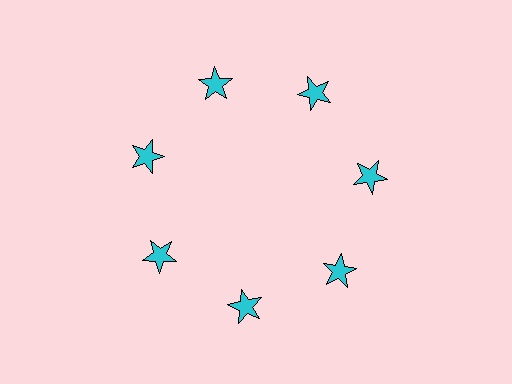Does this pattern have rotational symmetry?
Yes, this pattern has 7-fold rotational symmetry. It looks the same after rotating 51 degrees around the center.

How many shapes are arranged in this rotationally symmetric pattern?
There are 7 shapes, arranged in 7 groups of 1.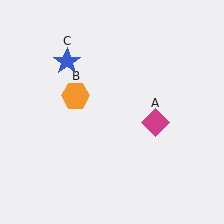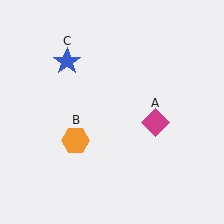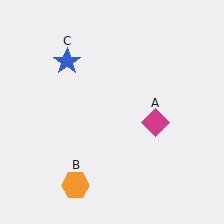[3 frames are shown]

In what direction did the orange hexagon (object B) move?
The orange hexagon (object B) moved down.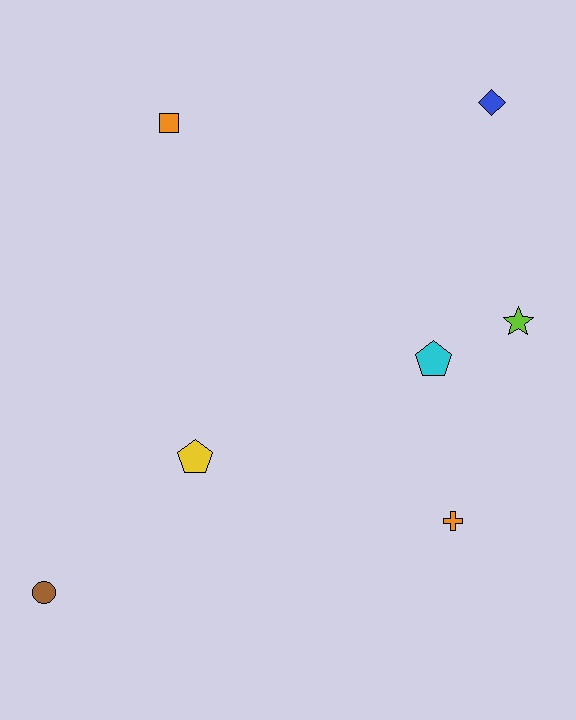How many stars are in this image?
There is 1 star.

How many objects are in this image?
There are 7 objects.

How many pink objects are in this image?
There are no pink objects.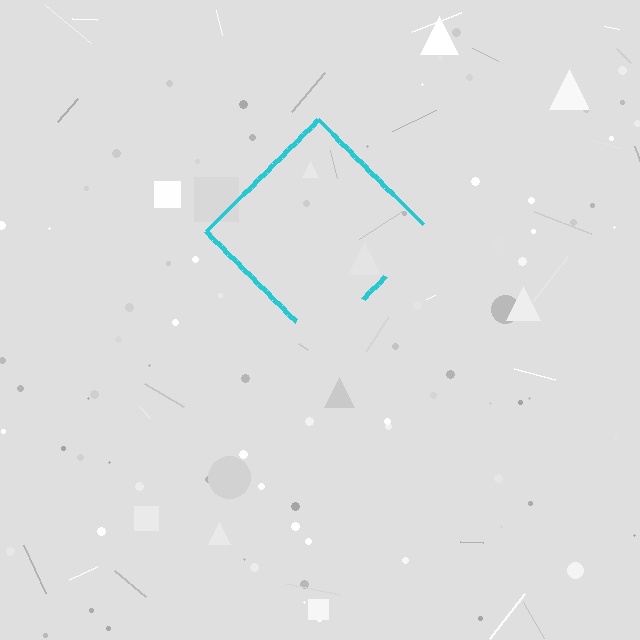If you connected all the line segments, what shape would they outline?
They would outline a diamond.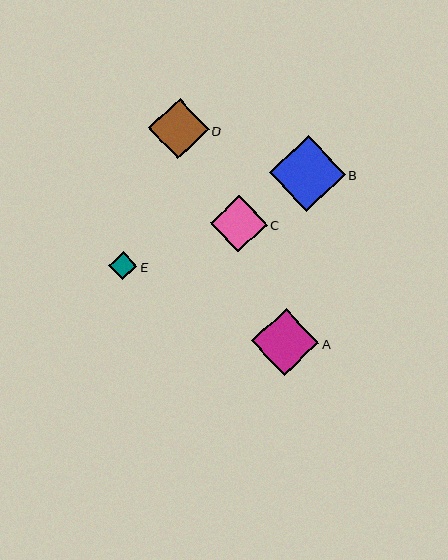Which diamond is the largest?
Diamond B is the largest with a size of approximately 76 pixels.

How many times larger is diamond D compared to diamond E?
Diamond D is approximately 2.2 times the size of diamond E.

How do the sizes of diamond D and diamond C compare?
Diamond D and diamond C are approximately the same size.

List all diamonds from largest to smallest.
From largest to smallest: B, A, D, C, E.